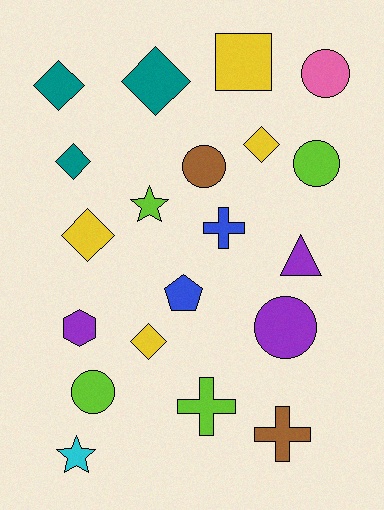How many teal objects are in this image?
There are 3 teal objects.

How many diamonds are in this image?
There are 6 diamonds.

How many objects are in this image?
There are 20 objects.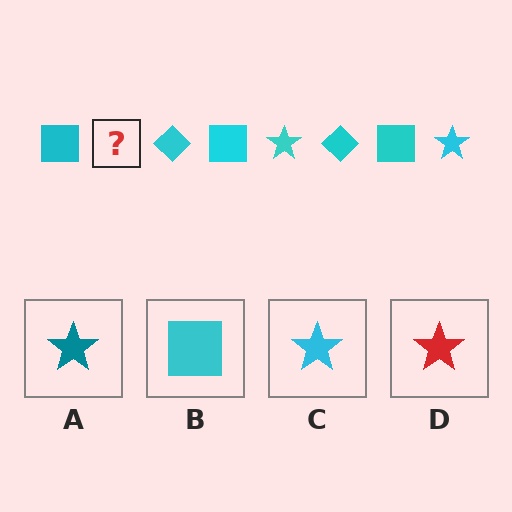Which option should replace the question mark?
Option C.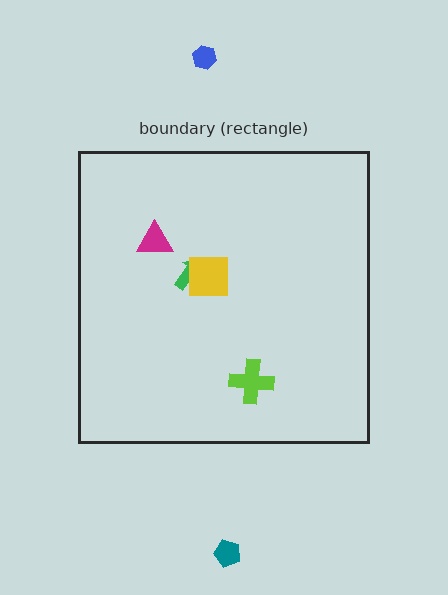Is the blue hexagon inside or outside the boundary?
Outside.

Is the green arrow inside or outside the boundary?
Inside.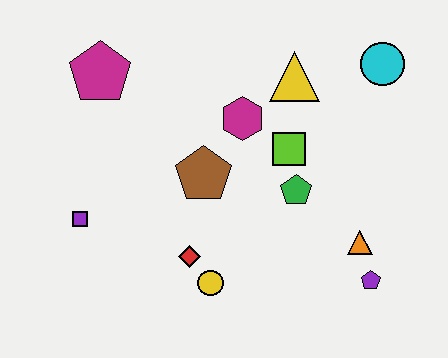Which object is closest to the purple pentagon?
The orange triangle is closest to the purple pentagon.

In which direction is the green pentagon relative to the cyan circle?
The green pentagon is below the cyan circle.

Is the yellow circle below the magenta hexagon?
Yes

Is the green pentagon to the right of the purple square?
Yes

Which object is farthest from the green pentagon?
The magenta pentagon is farthest from the green pentagon.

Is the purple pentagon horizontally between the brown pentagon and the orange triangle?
No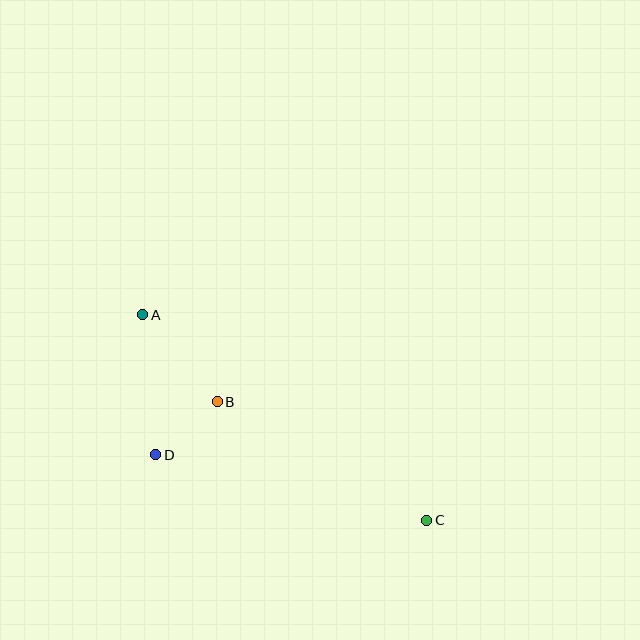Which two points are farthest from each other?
Points A and C are farthest from each other.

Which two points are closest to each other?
Points B and D are closest to each other.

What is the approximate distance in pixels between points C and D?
The distance between C and D is approximately 279 pixels.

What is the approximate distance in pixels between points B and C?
The distance between B and C is approximately 240 pixels.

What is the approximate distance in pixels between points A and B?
The distance between A and B is approximately 115 pixels.